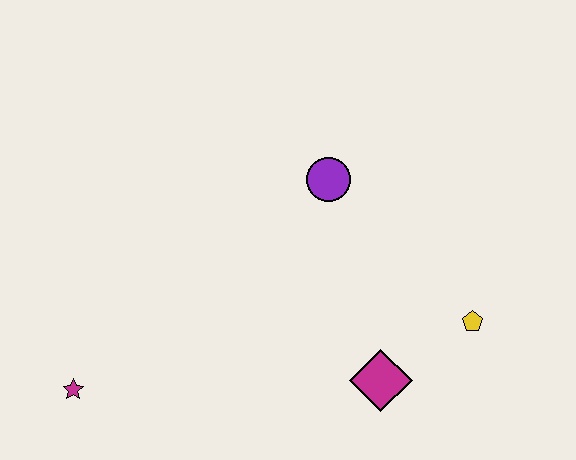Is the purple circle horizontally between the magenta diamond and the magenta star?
Yes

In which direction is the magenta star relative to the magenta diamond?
The magenta star is to the left of the magenta diamond.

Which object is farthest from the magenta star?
The yellow pentagon is farthest from the magenta star.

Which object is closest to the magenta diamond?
The yellow pentagon is closest to the magenta diamond.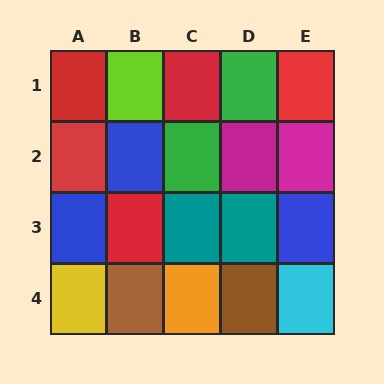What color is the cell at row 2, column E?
Magenta.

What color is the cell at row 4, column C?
Orange.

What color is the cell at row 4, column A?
Yellow.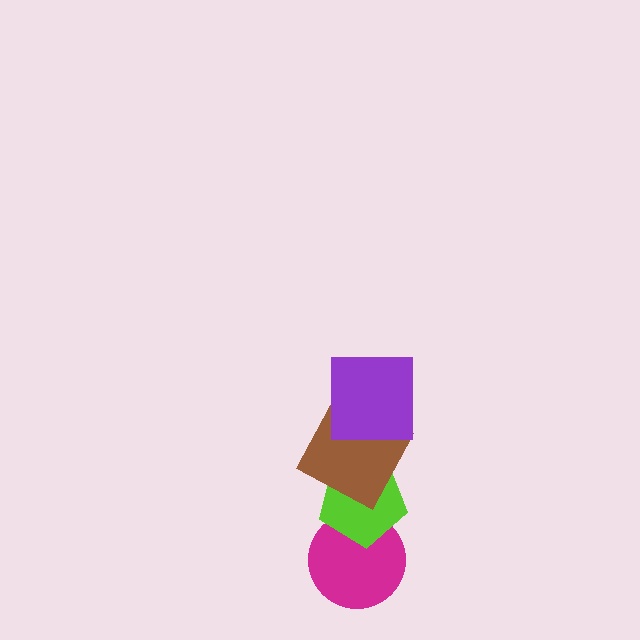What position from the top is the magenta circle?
The magenta circle is 4th from the top.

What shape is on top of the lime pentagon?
The brown square is on top of the lime pentagon.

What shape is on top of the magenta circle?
The lime pentagon is on top of the magenta circle.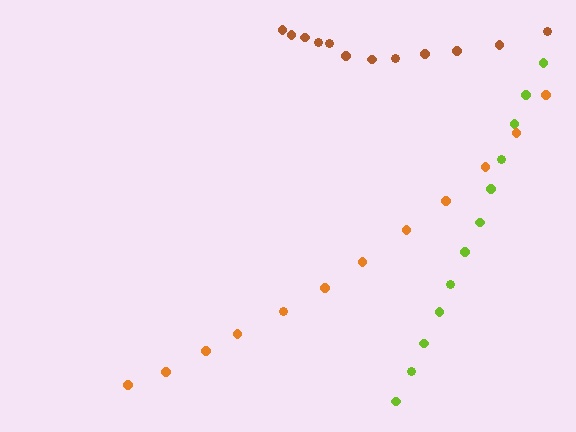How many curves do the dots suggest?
There are 3 distinct paths.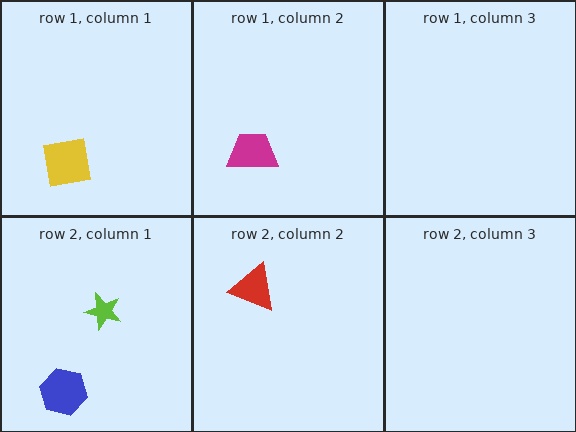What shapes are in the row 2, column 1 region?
The blue hexagon, the lime star.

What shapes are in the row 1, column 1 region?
The yellow square.